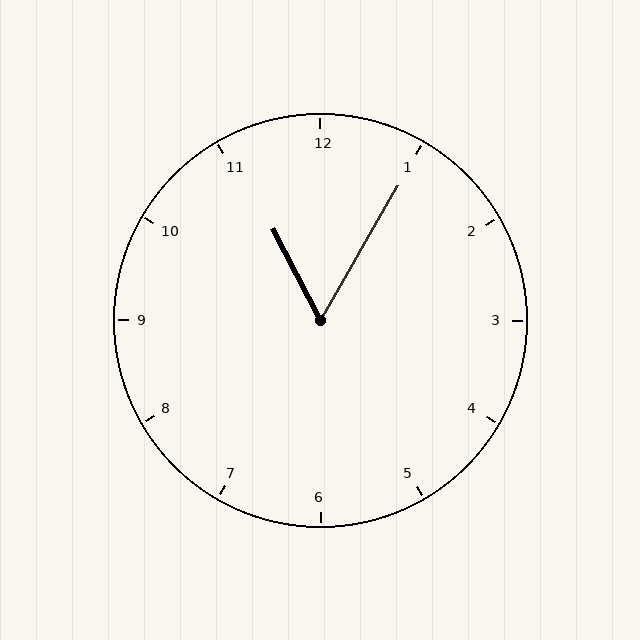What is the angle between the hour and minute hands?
Approximately 58 degrees.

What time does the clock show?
11:05.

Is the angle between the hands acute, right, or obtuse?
It is acute.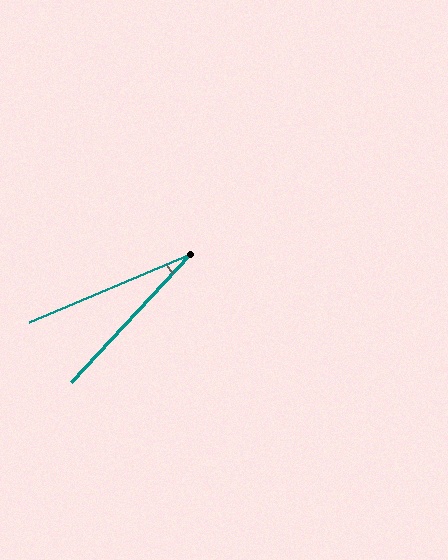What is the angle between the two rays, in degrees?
Approximately 24 degrees.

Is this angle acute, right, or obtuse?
It is acute.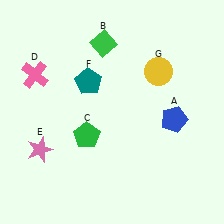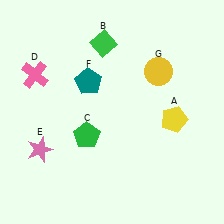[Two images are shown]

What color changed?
The pentagon (A) changed from blue in Image 1 to yellow in Image 2.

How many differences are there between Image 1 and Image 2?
There is 1 difference between the two images.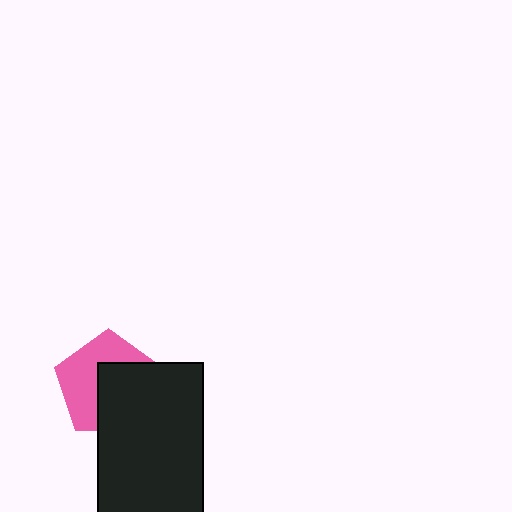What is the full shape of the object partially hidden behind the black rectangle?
The partially hidden object is a pink pentagon.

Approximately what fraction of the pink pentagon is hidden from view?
Roughly 50% of the pink pentagon is hidden behind the black rectangle.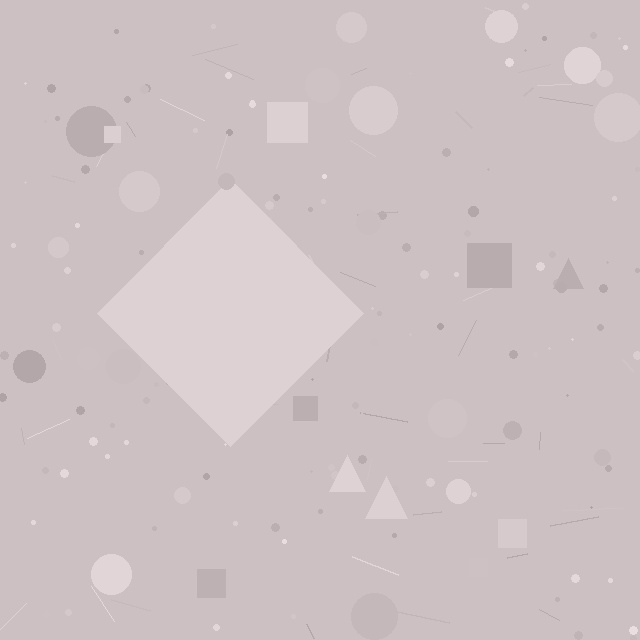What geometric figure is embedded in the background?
A diamond is embedded in the background.